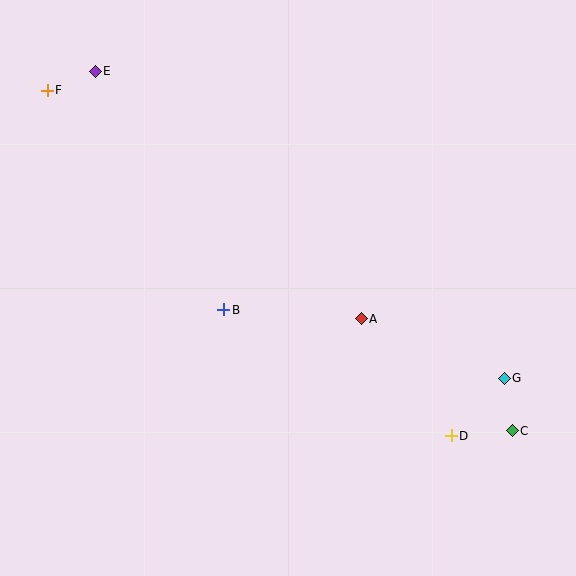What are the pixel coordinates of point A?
Point A is at (361, 319).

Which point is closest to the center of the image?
Point B at (224, 310) is closest to the center.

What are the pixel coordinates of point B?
Point B is at (224, 310).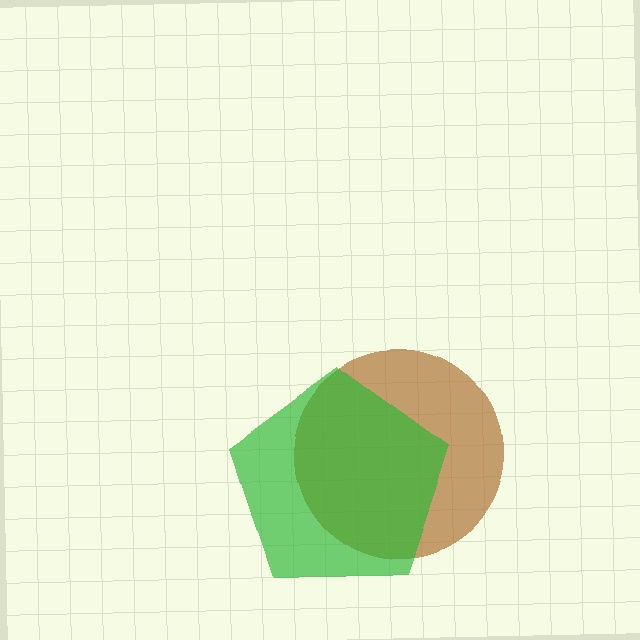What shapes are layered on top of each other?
The layered shapes are: a brown circle, a green pentagon.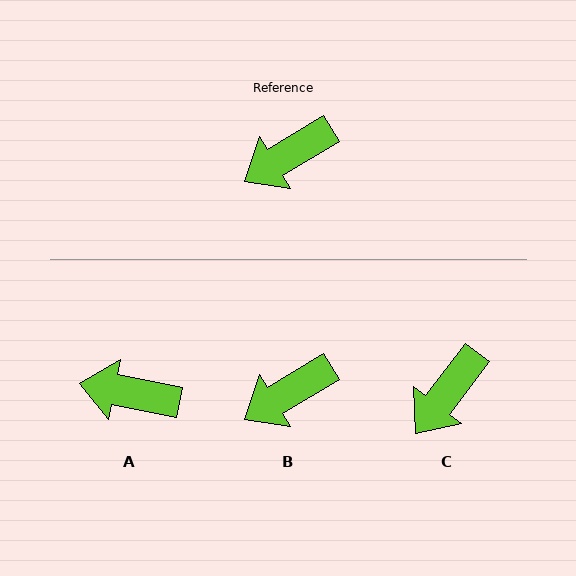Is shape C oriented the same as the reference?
No, it is off by about 21 degrees.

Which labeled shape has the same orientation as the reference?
B.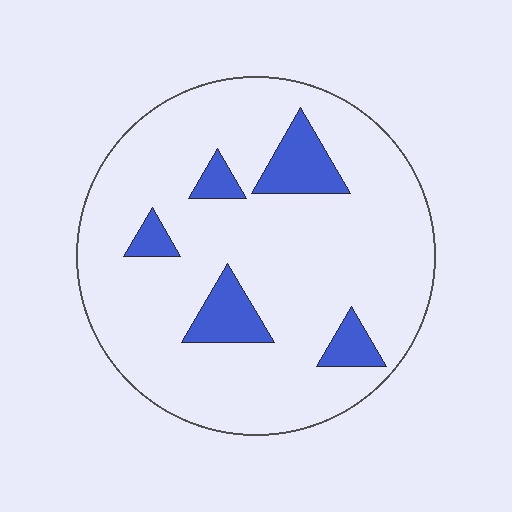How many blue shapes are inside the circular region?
5.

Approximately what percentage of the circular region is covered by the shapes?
Approximately 15%.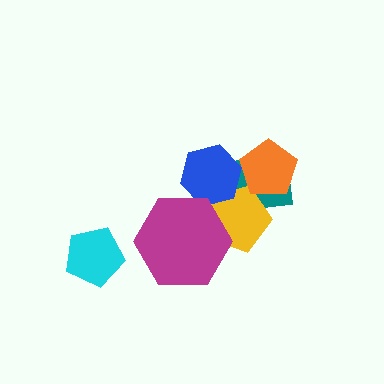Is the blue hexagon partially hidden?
Yes, it is partially covered by another shape.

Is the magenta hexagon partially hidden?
No, no other shape covers it.